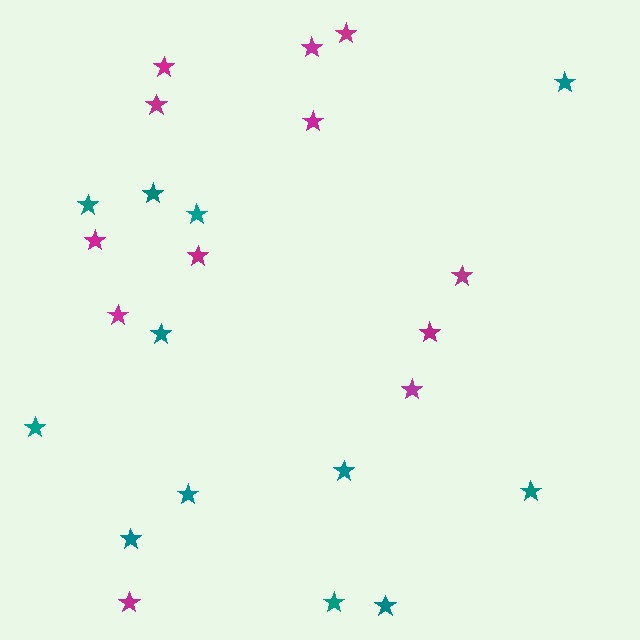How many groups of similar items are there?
There are 2 groups: one group of teal stars (12) and one group of magenta stars (12).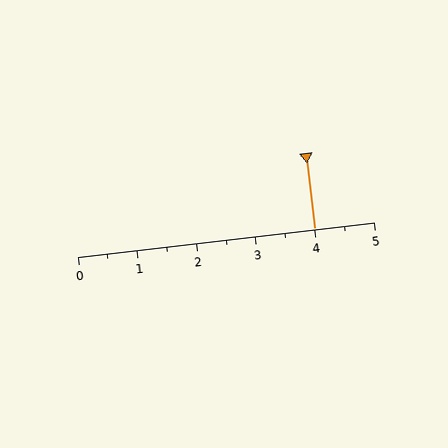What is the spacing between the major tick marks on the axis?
The major ticks are spaced 1 apart.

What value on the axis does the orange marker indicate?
The marker indicates approximately 4.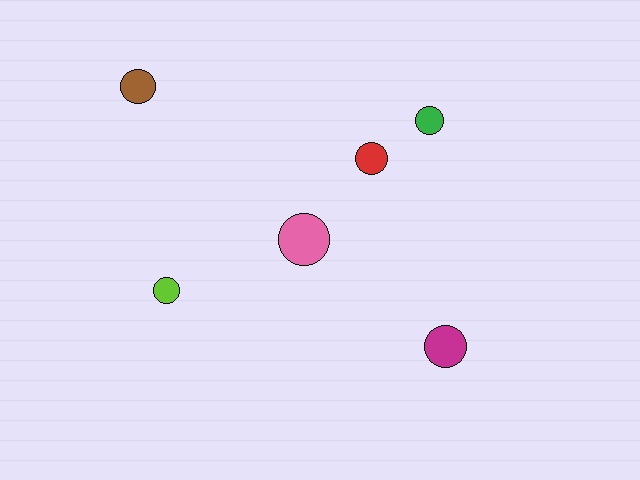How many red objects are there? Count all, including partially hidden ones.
There is 1 red object.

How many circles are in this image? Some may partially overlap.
There are 6 circles.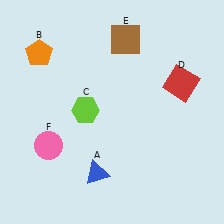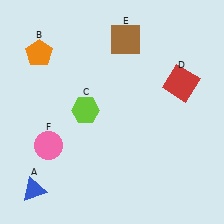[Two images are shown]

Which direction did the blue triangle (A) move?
The blue triangle (A) moved left.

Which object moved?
The blue triangle (A) moved left.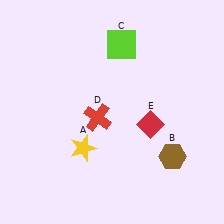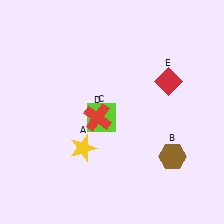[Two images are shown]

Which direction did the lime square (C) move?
The lime square (C) moved down.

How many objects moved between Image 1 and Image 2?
2 objects moved between the two images.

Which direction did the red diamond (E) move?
The red diamond (E) moved up.